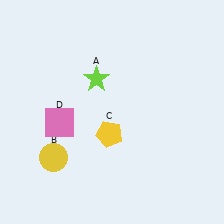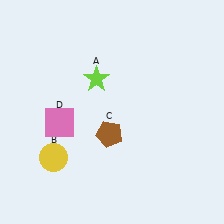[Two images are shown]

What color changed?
The pentagon (C) changed from yellow in Image 1 to brown in Image 2.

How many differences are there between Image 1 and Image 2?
There is 1 difference between the two images.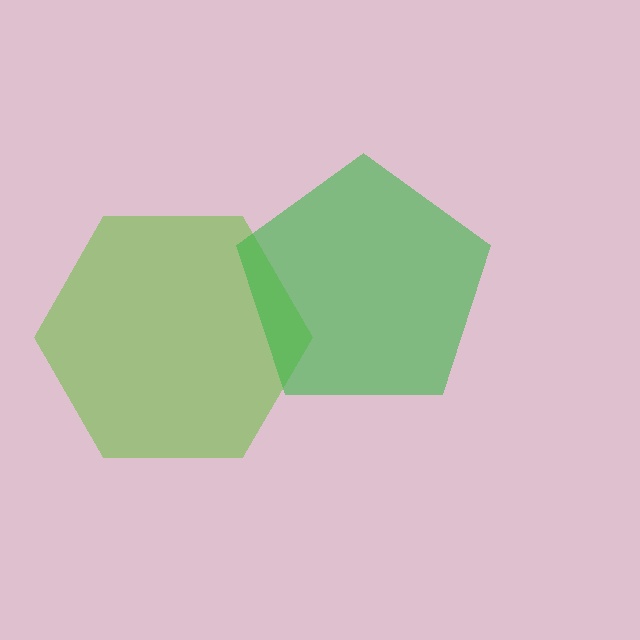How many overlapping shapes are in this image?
There are 2 overlapping shapes in the image.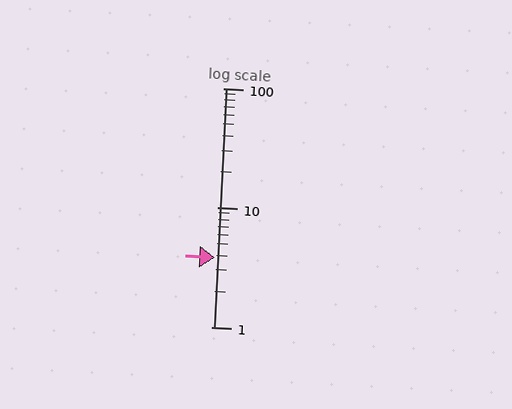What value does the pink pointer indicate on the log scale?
The pointer indicates approximately 3.8.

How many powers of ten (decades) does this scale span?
The scale spans 2 decades, from 1 to 100.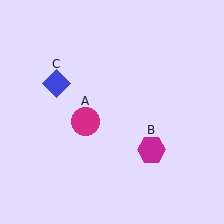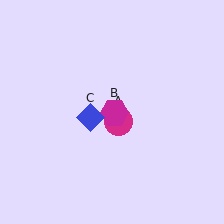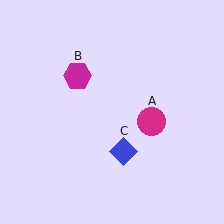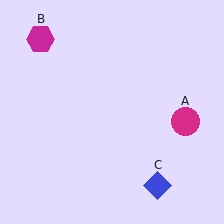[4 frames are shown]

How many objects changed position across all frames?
3 objects changed position: magenta circle (object A), magenta hexagon (object B), blue diamond (object C).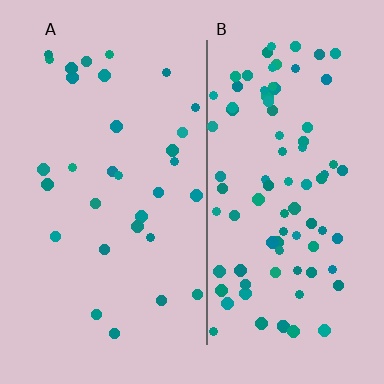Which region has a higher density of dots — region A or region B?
B (the right).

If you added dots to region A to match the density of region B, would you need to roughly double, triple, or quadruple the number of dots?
Approximately triple.